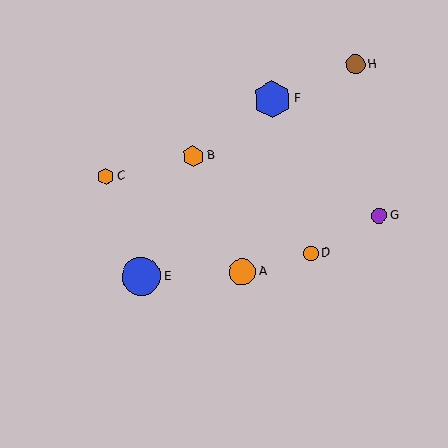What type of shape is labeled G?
Shape G is a purple circle.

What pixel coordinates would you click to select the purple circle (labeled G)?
Click at (379, 216) to select the purple circle G.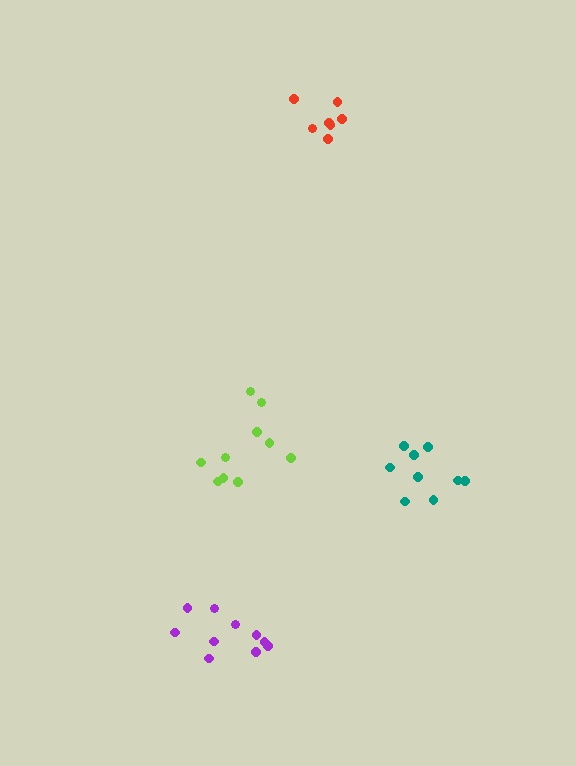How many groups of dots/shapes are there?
There are 4 groups.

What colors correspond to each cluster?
The clusters are colored: teal, red, lime, purple.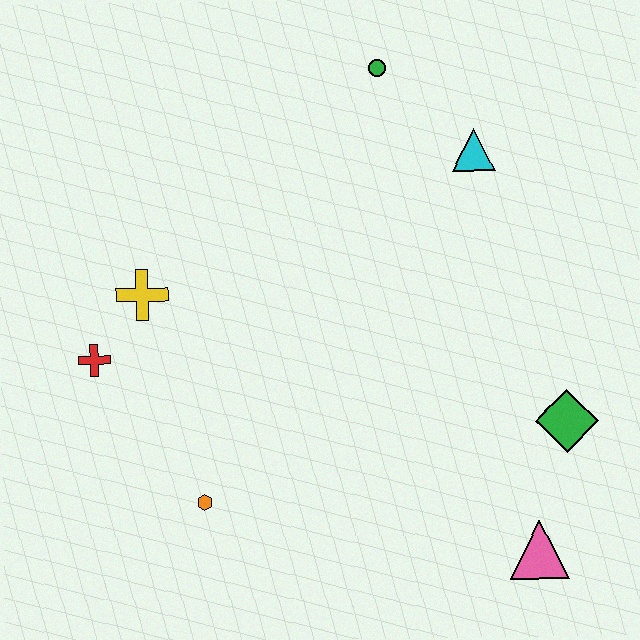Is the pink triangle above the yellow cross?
No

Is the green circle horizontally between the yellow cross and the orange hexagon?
No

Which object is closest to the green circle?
The cyan triangle is closest to the green circle.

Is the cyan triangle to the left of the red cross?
No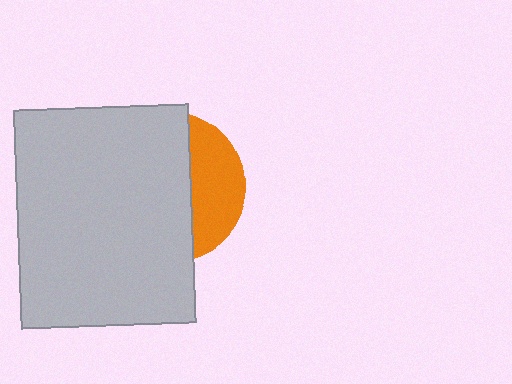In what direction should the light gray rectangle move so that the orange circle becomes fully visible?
The light gray rectangle should move left. That is the shortest direction to clear the overlap and leave the orange circle fully visible.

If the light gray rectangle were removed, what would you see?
You would see the complete orange circle.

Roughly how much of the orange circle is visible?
A small part of it is visible (roughly 33%).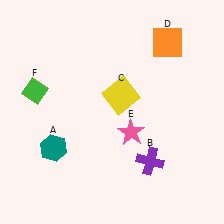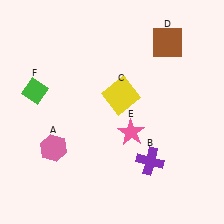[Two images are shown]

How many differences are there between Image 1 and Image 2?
There are 2 differences between the two images.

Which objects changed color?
A changed from teal to pink. D changed from orange to brown.